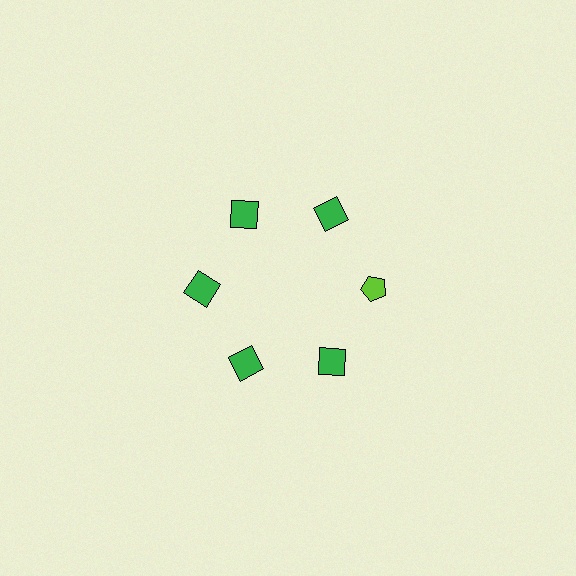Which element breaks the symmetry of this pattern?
The lime pentagon at roughly the 3 o'clock position breaks the symmetry. All other shapes are green squares.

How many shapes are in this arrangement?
There are 6 shapes arranged in a ring pattern.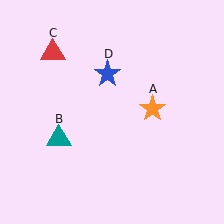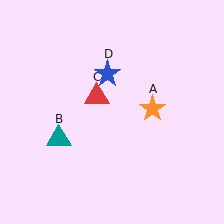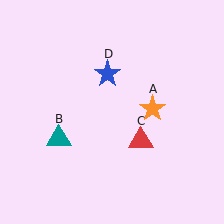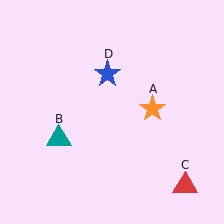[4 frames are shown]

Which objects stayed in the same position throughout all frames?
Orange star (object A) and teal triangle (object B) and blue star (object D) remained stationary.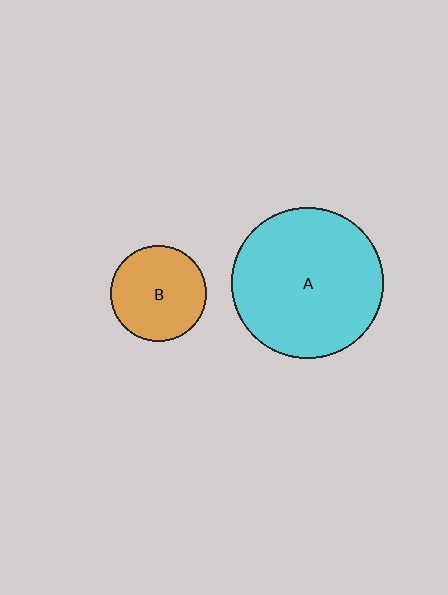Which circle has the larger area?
Circle A (cyan).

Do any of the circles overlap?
No, none of the circles overlap.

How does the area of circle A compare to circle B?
Approximately 2.5 times.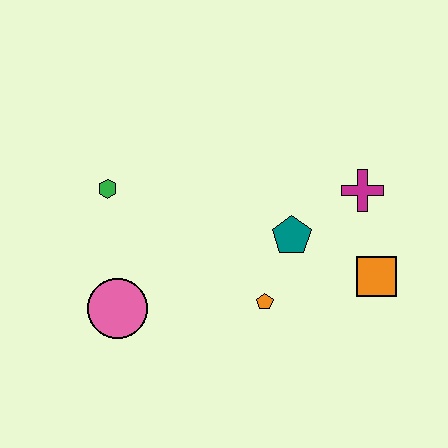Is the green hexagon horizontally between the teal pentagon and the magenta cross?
No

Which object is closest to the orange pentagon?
The teal pentagon is closest to the orange pentagon.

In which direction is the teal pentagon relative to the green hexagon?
The teal pentagon is to the right of the green hexagon.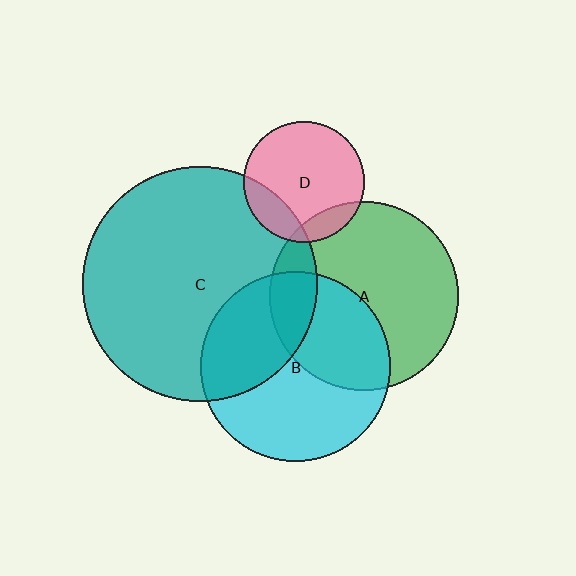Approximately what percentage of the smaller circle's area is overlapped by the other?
Approximately 20%.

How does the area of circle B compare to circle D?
Approximately 2.5 times.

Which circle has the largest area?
Circle C (teal).